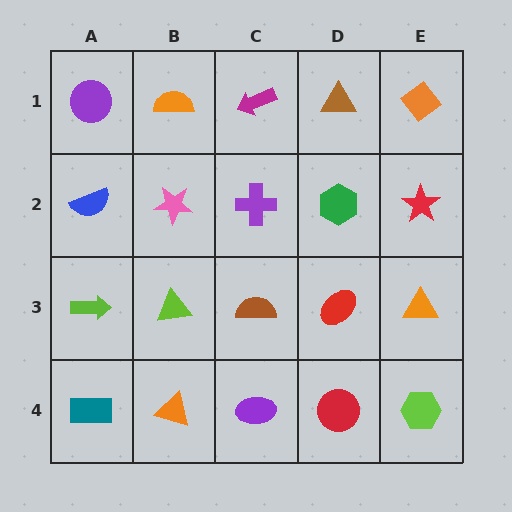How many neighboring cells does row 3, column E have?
3.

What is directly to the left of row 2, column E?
A green hexagon.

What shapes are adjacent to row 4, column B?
A lime triangle (row 3, column B), a teal rectangle (row 4, column A), a purple ellipse (row 4, column C).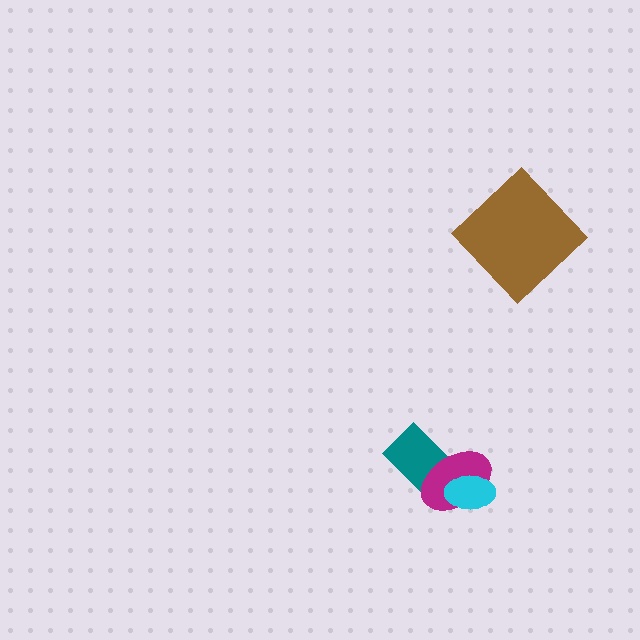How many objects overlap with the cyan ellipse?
2 objects overlap with the cyan ellipse.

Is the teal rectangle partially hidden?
Yes, it is partially covered by another shape.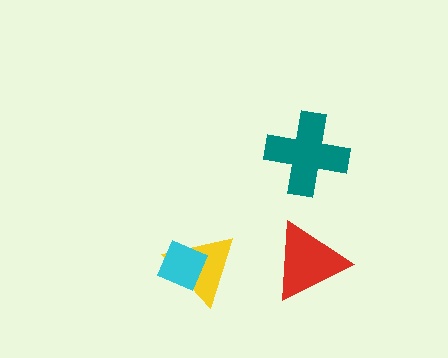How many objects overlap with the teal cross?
0 objects overlap with the teal cross.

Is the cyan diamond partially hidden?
No, no other shape covers it.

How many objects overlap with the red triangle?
0 objects overlap with the red triangle.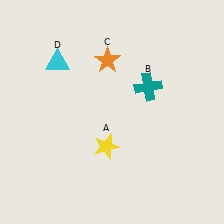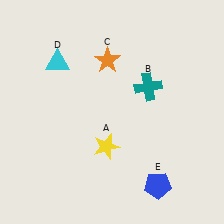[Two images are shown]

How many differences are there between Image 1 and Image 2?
There is 1 difference between the two images.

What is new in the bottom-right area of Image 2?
A blue pentagon (E) was added in the bottom-right area of Image 2.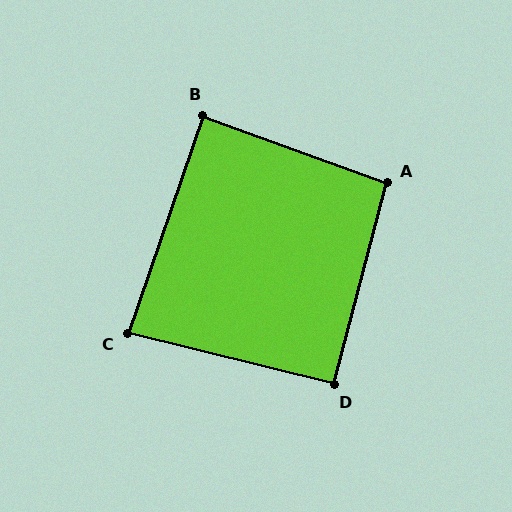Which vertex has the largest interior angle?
A, at approximately 95 degrees.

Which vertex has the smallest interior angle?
C, at approximately 85 degrees.